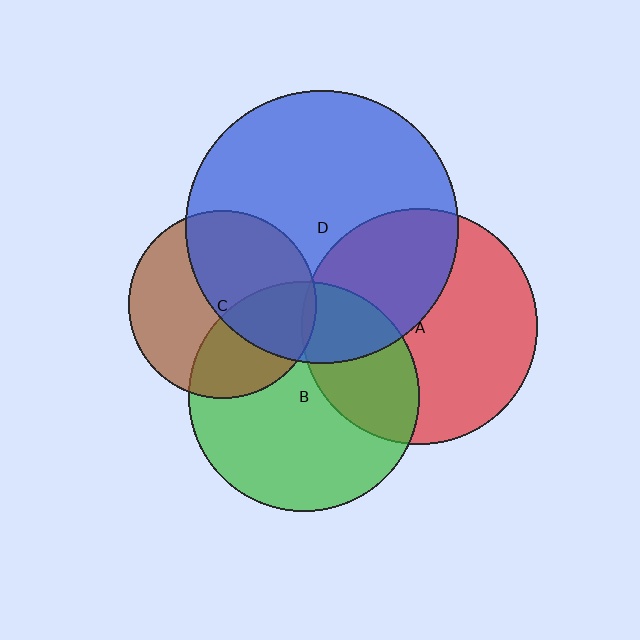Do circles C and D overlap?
Yes.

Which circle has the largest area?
Circle D (blue).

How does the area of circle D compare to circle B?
Approximately 1.4 times.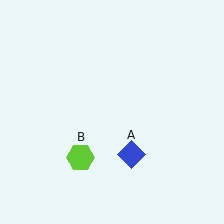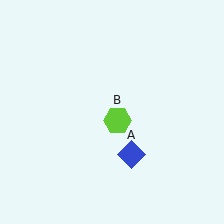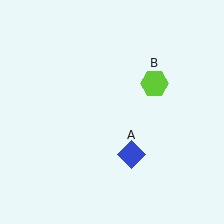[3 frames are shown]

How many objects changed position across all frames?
1 object changed position: lime hexagon (object B).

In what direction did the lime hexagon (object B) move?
The lime hexagon (object B) moved up and to the right.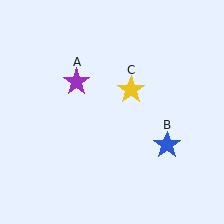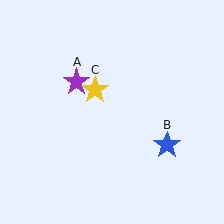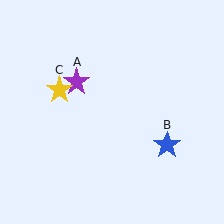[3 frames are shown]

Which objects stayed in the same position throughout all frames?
Purple star (object A) and blue star (object B) remained stationary.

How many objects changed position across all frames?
1 object changed position: yellow star (object C).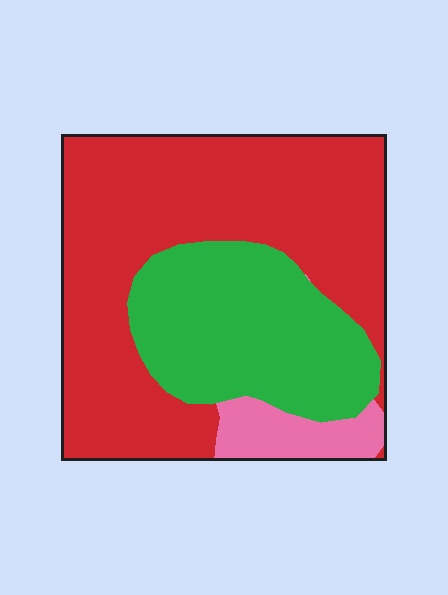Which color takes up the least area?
Pink, at roughly 10%.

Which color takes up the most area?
Red, at roughly 60%.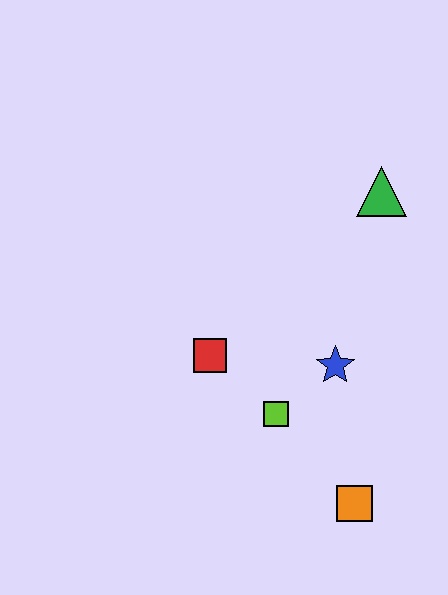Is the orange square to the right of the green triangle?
No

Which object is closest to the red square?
The lime square is closest to the red square.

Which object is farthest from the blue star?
The green triangle is farthest from the blue star.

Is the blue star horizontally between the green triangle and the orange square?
No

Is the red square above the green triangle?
No